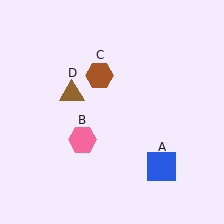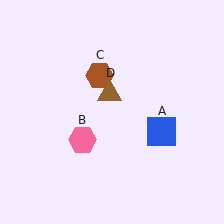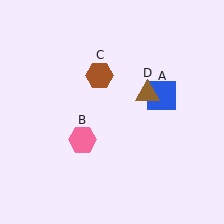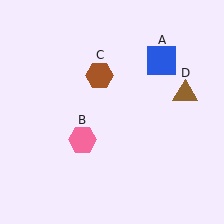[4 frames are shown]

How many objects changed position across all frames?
2 objects changed position: blue square (object A), brown triangle (object D).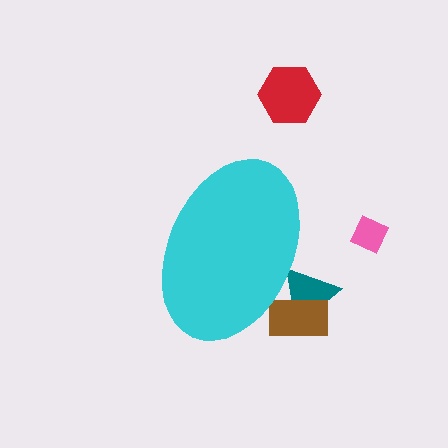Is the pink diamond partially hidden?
No, the pink diamond is fully visible.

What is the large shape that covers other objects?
A cyan ellipse.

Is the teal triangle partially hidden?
Yes, the teal triangle is partially hidden behind the cyan ellipse.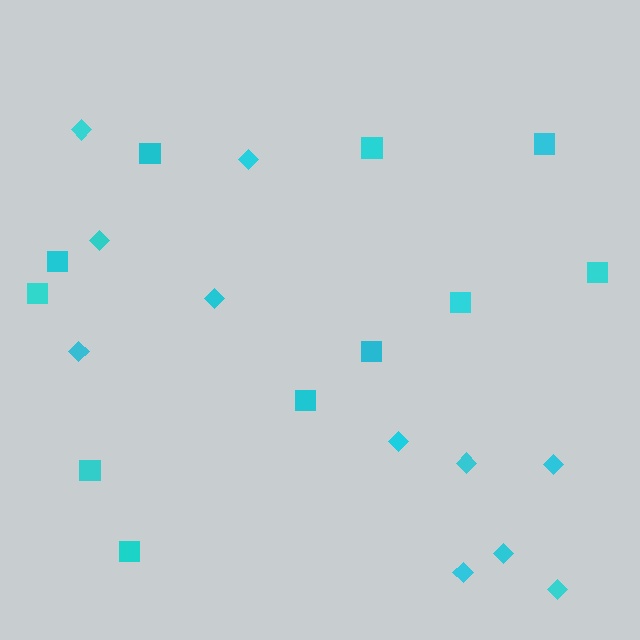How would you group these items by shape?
There are 2 groups: one group of squares (11) and one group of diamonds (11).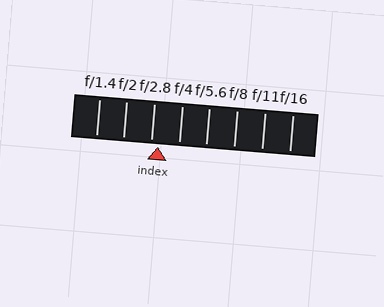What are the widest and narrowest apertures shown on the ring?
The widest aperture shown is f/1.4 and the narrowest is f/16.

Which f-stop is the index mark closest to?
The index mark is closest to f/2.8.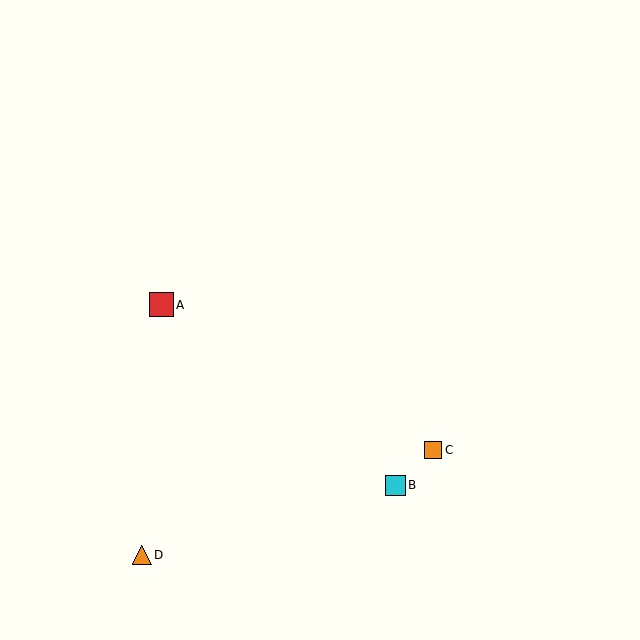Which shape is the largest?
The red square (labeled A) is the largest.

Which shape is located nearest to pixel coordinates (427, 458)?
The orange square (labeled C) at (433, 450) is nearest to that location.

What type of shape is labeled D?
Shape D is an orange triangle.